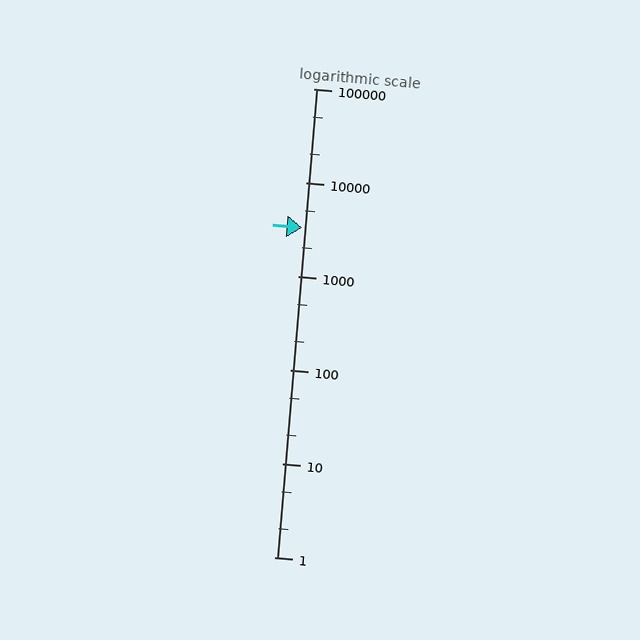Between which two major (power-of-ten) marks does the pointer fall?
The pointer is between 1000 and 10000.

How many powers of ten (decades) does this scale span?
The scale spans 5 decades, from 1 to 100000.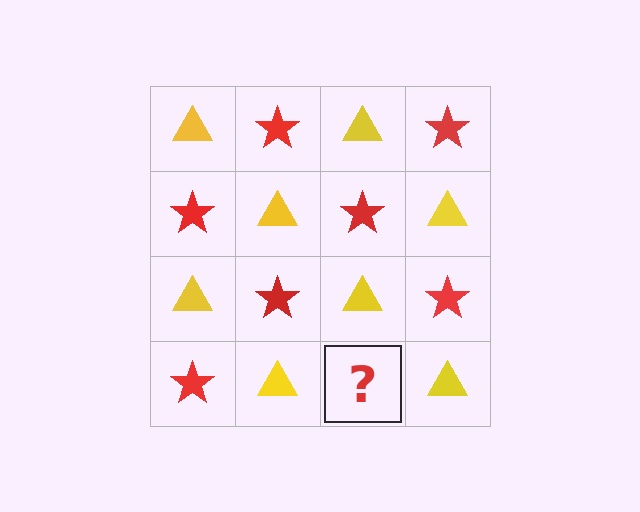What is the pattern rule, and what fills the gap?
The rule is that it alternates yellow triangle and red star in a checkerboard pattern. The gap should be filled with a red star.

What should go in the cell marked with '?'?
The missing cell should contain a red star.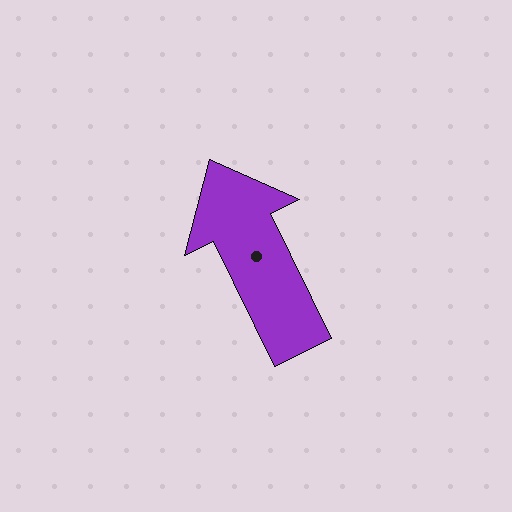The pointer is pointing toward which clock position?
Roughly 11 o'clock.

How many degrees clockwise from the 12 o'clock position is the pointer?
Approximately 334 degrees.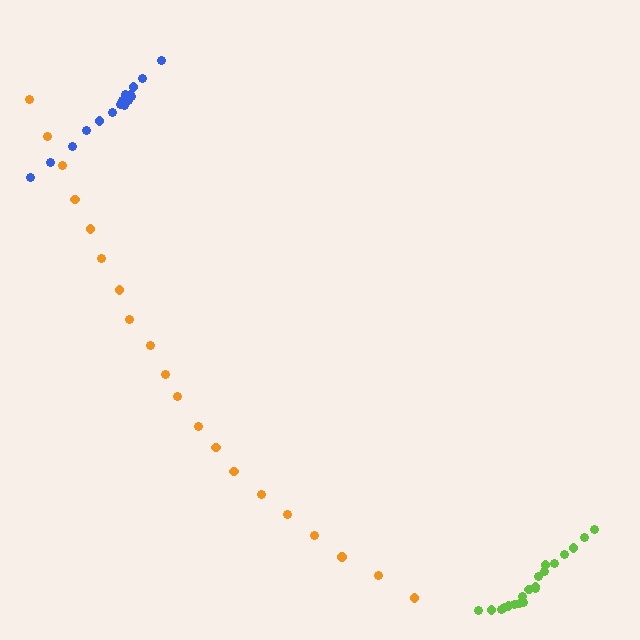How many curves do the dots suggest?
There are 3 distinct paths.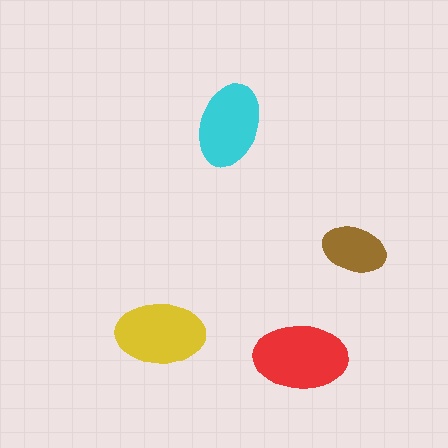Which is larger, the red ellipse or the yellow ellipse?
The red one.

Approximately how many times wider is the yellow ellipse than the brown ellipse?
About 1.5 times wider.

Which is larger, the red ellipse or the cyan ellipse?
The red one.